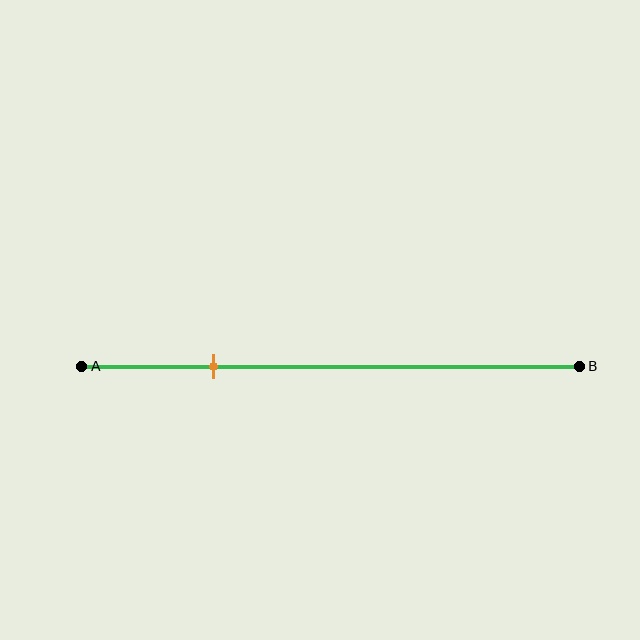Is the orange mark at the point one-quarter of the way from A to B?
Yes, the mark is approximately at the one-quarter point.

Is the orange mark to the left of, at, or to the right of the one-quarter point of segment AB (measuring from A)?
The orange mark is approximately at the one-quarter point of segment AB.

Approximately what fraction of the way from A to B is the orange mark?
The orange mark is approximately 25% of the way from A to B.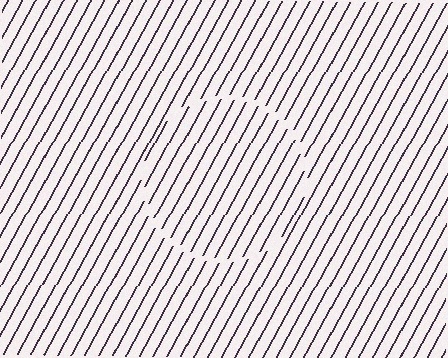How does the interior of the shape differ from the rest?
The interior of the shape contains the same grating, shifted by half a period — the contour is defined by the phase discontinuity where line-ends from the inner and outer gratings abut.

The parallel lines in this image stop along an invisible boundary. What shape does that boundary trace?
An illusory circle. The interior of the shape contains the same grating, shifted by half a period — the contour is defined by the phase discontinuity where line-ends from the inner and outer gratings abut.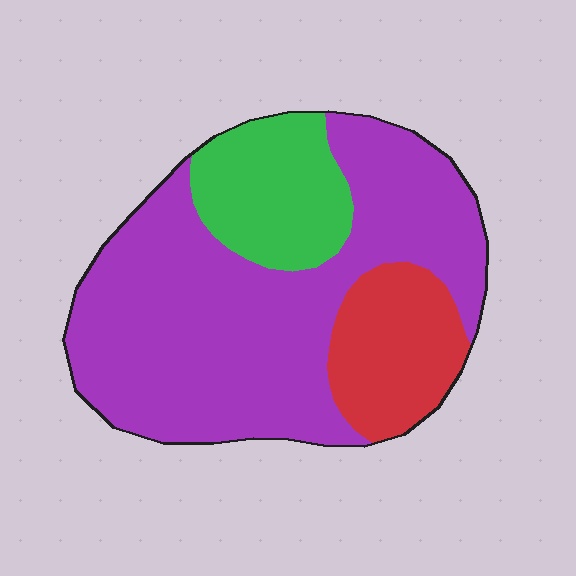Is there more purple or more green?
Purple.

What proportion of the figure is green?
Green covers about 20% of the figure.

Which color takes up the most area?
Purple, at roughly 65%.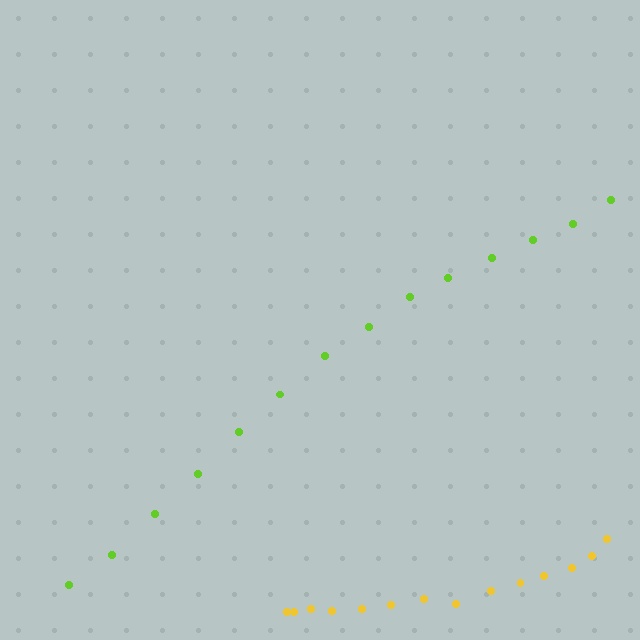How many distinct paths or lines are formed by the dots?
There are 2 distinct paths.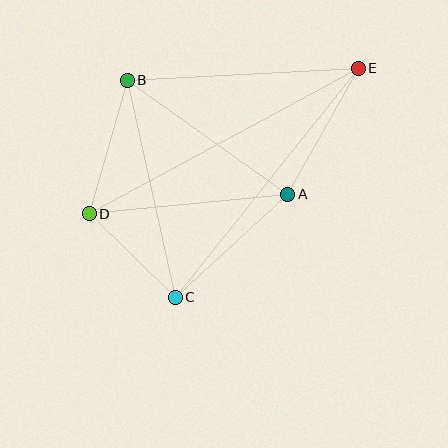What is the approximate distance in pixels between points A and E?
The distance between A and E is approximately 144 pixels.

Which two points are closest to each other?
Points C and D are closest to each other.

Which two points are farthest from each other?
Points D and E are farthest from each other.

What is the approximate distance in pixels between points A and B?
The distance between A and B is approximately 197 pixels.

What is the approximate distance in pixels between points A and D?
The distance between A and D is approximately 200 pixels.